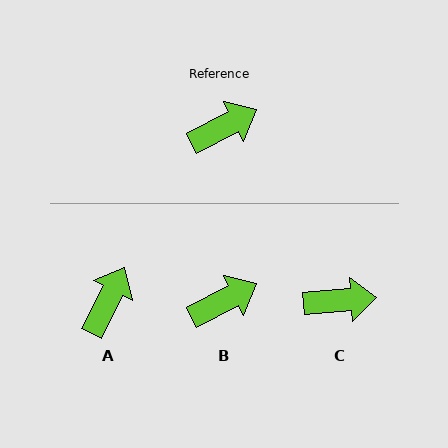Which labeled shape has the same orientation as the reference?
B.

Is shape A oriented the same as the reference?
No, it is off by about 36 degrees.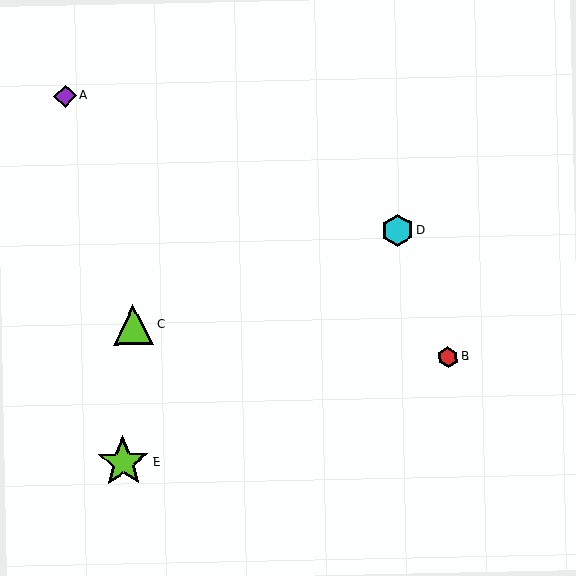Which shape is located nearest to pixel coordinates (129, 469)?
The lime star (labeled E) at (123, 462) is nearest to that location.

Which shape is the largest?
The lime star (labeled E) is the largest.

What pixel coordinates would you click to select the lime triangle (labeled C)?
Click at (133, 324) to select the lime triangle C.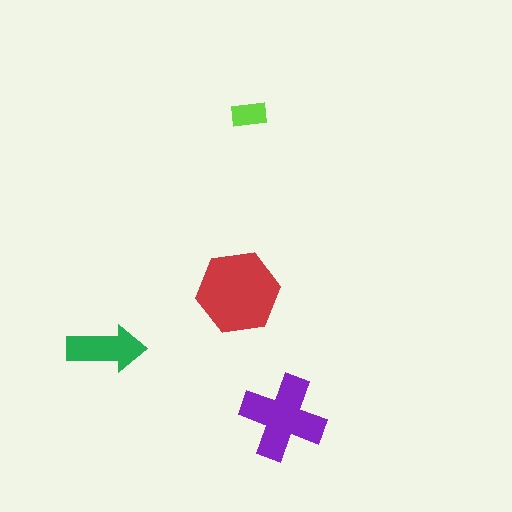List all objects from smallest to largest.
The lime rectangle, the green arrow, the purple cross, the red hexagon.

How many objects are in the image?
There are 4 objects in the image.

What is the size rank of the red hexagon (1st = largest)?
1st.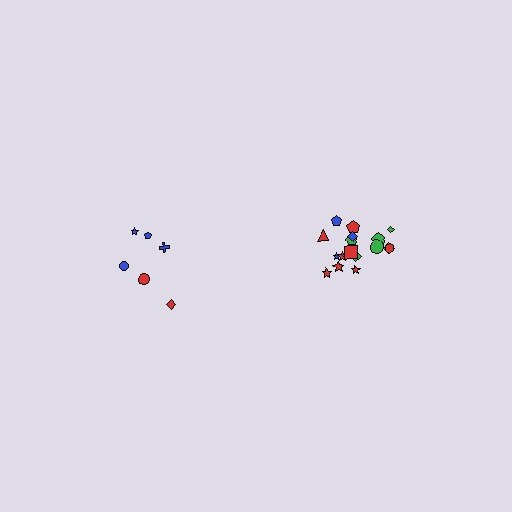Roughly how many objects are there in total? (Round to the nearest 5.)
Roughly 25 objects in total.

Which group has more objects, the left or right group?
The right group.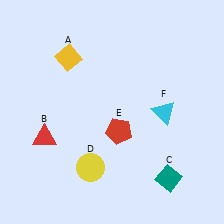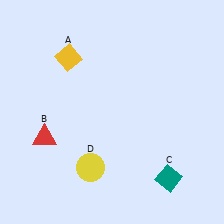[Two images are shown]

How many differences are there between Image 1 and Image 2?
There are 2 differences between the two images.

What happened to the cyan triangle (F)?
The cyan triangle (F) was removed in Image 2. It was in the bottom-right area of Image 1.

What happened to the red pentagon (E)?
The red pentagon (E) was removed in Image 2. It was in the bottom-right area of Image 1.